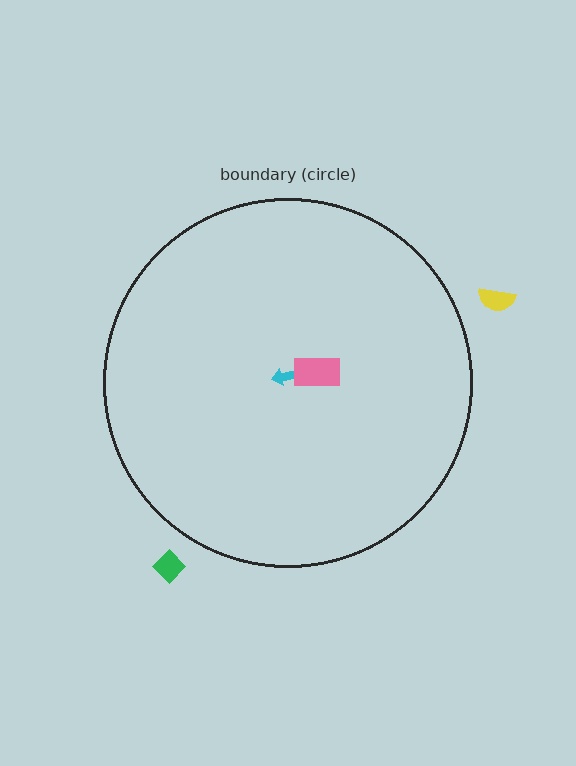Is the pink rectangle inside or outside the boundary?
Inside.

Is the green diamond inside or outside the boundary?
Outside.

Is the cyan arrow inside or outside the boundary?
Inside.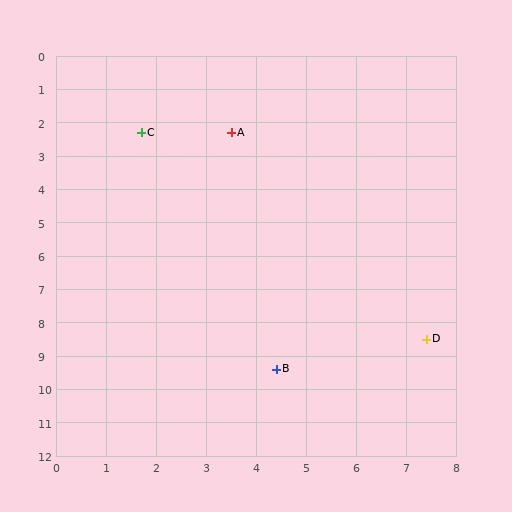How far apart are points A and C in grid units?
Points A and C are about 1.8 grid units apart.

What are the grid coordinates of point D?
Point D is at approximately (7.4, 8.5).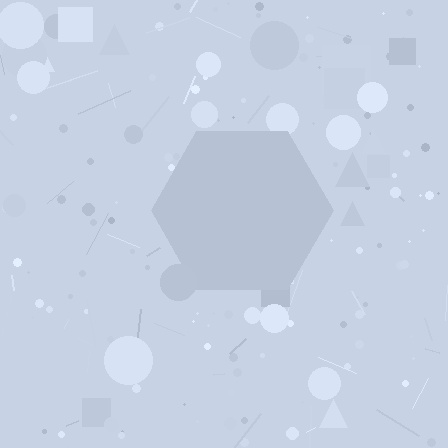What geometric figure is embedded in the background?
A hexagon is embedded in the background.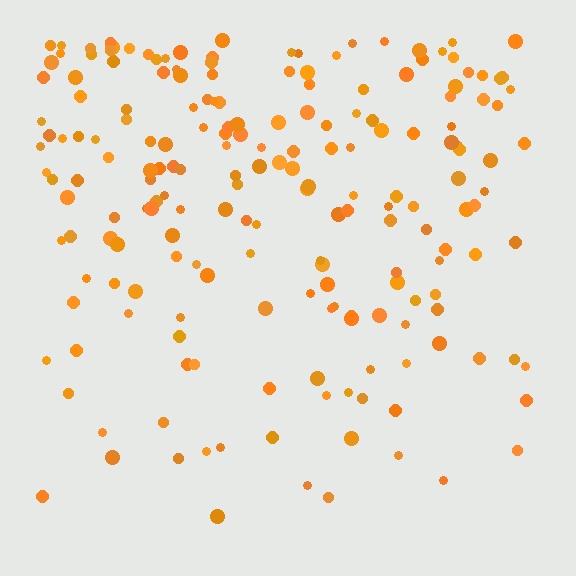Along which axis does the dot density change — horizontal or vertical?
Vertical.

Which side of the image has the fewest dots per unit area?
The bottom.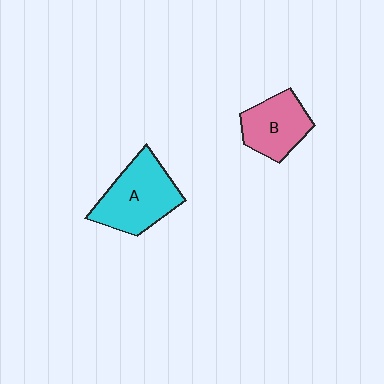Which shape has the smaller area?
Shape B (pink).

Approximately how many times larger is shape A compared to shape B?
Approximately 1.4 times.